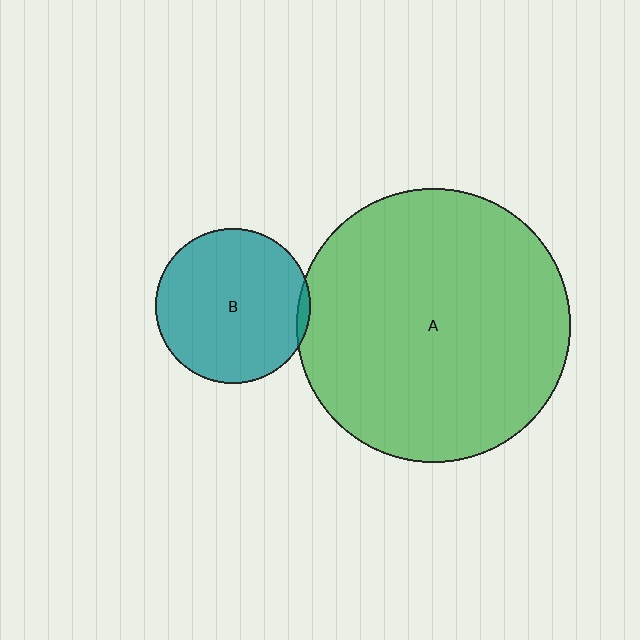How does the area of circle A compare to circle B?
Approximately 3.1 times.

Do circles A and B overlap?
Yes.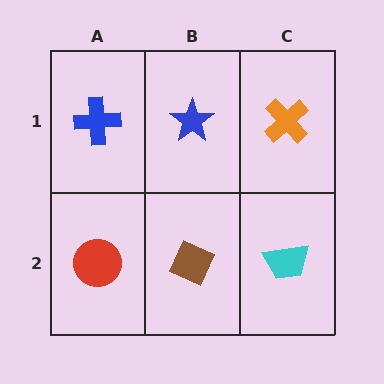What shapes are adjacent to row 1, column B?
A brown diamond (row 2, column B), a blue cross (row 1, column A), an orange cross (row 1, column C).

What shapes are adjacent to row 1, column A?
A red circle (row 2, column A), a blue star (row 1, column B).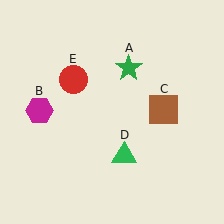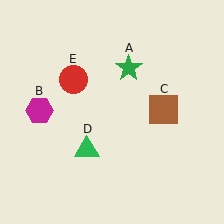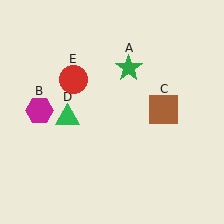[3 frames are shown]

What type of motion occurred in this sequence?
The green triangle (object D) rotated clockwise around the center of the scene.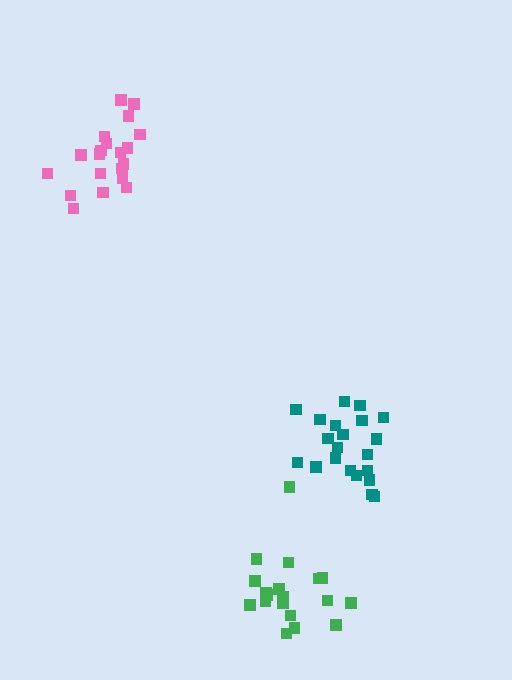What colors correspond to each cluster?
The clusters are colored: pink, green, teal.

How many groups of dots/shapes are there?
There are 3 groups.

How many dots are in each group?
Group 1: 20 dots, Group 2: 19 dots, Group 3: 21 dots (60 total).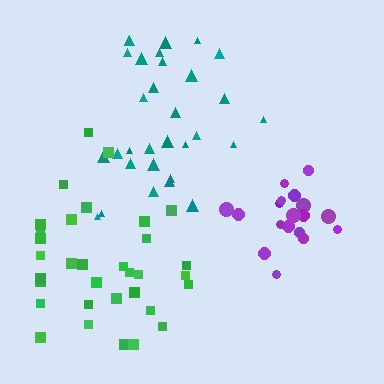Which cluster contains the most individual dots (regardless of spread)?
Green (34).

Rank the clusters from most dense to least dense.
purple, teal, green.